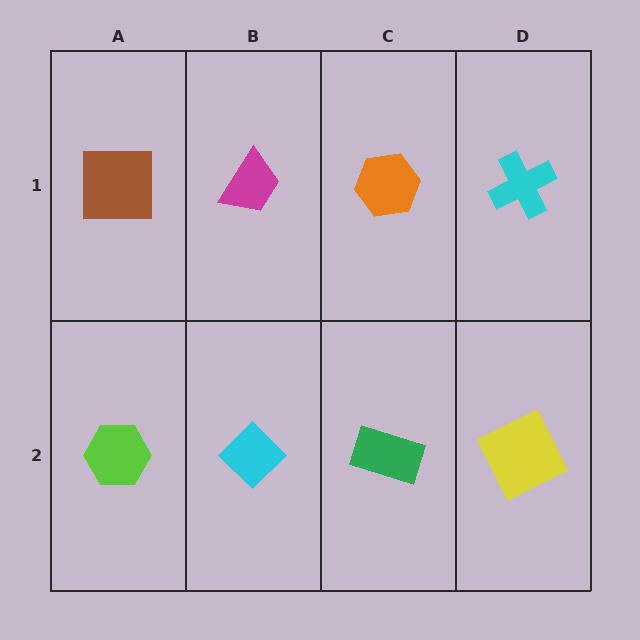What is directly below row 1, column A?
A lime hexagon.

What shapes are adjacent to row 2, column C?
An orange hexagon (row 1, column C), a cyan diamond (row 2, column B), a yellow square (row 2, column D).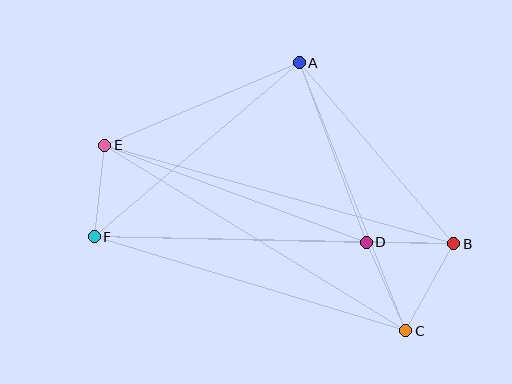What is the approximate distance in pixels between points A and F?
The distance between A and F is approximately 269 pixels.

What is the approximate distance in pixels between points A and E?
The distance between A and E is approximately 211 pixels.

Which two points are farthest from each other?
Points B and E are farthest from each other.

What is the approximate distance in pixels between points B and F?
The distance between B and F is approximately 359 pixels.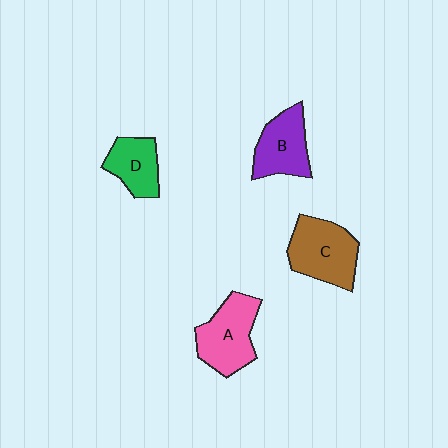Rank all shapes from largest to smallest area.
From largest to smallest: C (brown), A (pink), B (purple), D (green).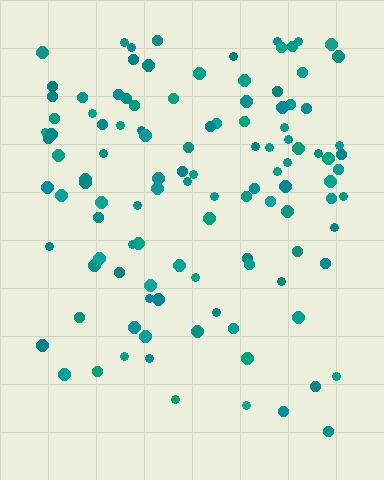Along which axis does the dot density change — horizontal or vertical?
Vertical.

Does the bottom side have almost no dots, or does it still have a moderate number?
Still a moderate number, just noticeably fewer than the top.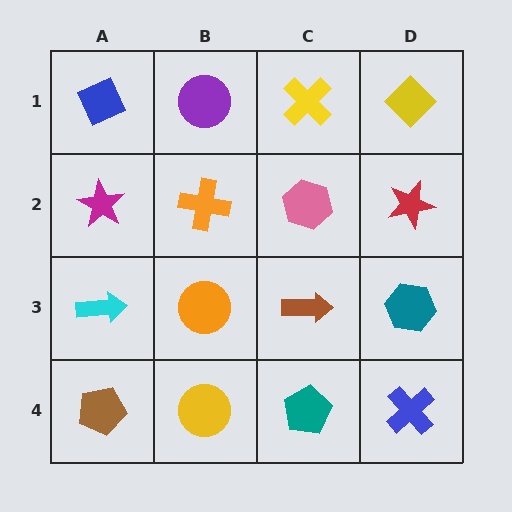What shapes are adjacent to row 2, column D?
A yellow diamond (row 1, column D), a teal hexagon (row 3, column D), a pink hexagon (row 2, column C).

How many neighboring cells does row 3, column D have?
3.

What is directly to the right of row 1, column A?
A purple circle.